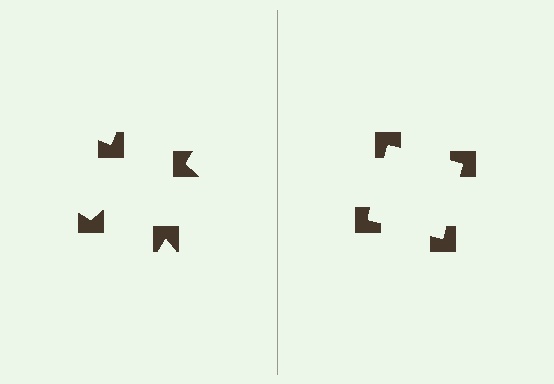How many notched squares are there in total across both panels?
8 — 4 on each side.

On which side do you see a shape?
An illusory square appears on the right side. On the left side the wedge cuts are rotated, so no coherent shape forms.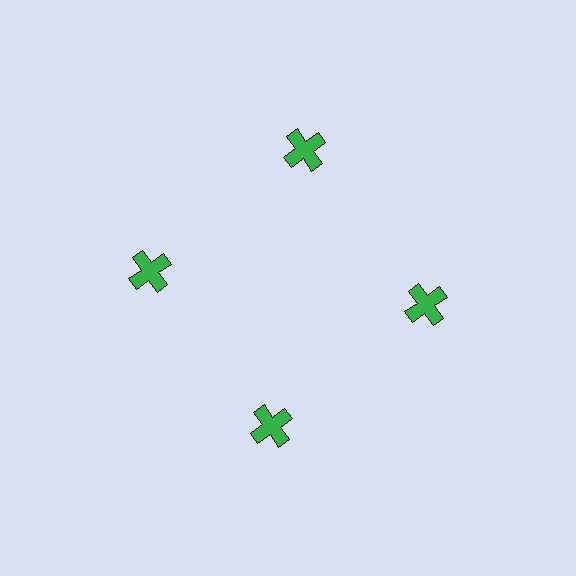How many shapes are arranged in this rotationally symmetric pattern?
There are 4 shapes, arranged in 4 groups of 1.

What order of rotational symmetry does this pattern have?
This pattern has 4-fold rotational symmetry.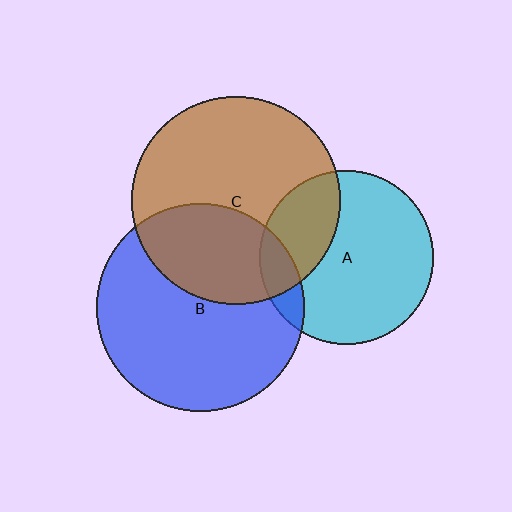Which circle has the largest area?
Circle C (brown).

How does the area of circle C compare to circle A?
Approximately 1.4 times.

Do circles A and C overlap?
Yes.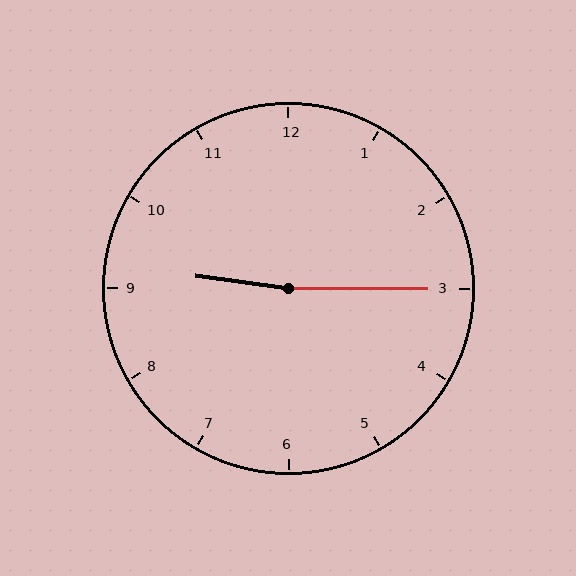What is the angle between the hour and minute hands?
Approximately 172 degrees.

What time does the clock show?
9:15.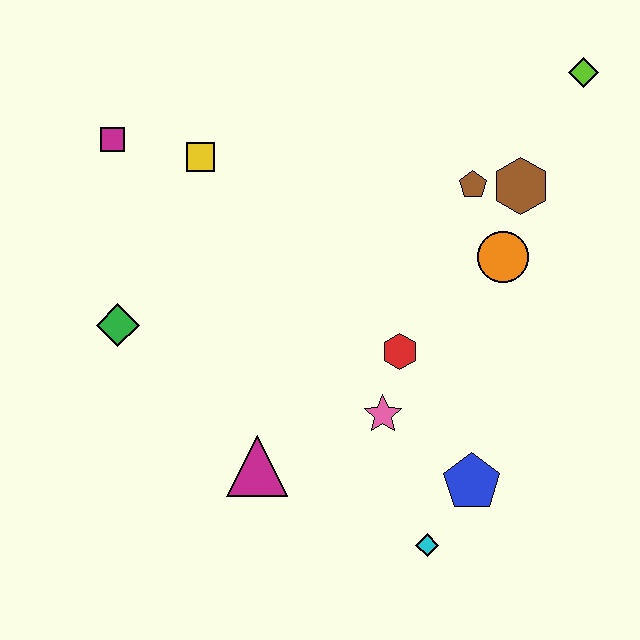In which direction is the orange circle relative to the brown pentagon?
The orange circle is below the brown pentagon.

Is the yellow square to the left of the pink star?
Yes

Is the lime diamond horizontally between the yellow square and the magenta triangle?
No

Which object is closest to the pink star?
The red hexagon is closest to the pink star.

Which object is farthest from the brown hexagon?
The green diamond is farthest from the brown hexagon.